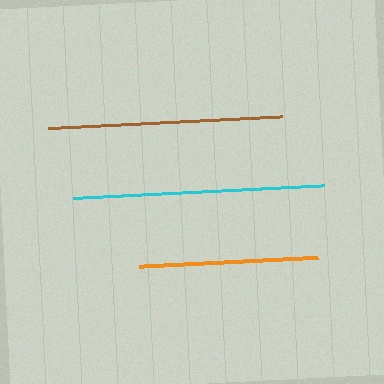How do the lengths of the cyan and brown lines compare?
The cyan and brown lines are approximately the same length.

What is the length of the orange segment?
The orange segment is approximately 179 pixels long.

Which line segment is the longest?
The cyan line is the longest at approximately 252 pixels.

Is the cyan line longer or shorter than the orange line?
The cyan line is longer than the orange line.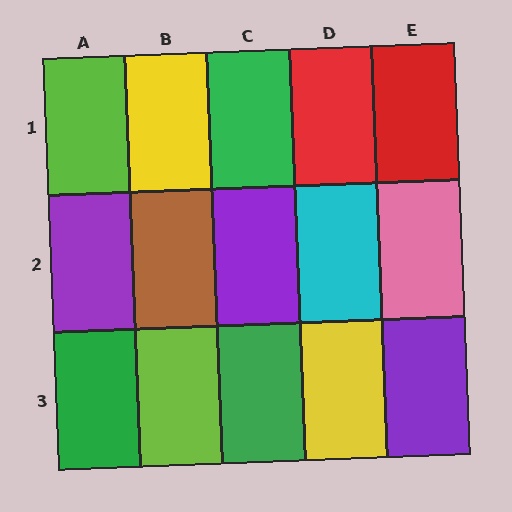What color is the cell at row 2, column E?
Pink.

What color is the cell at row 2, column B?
Brown.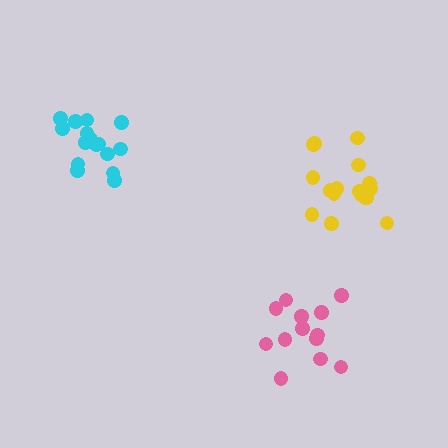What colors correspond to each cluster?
The clusters are colored: pink, cyan, yellow.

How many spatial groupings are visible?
There are 3 spatial groupings.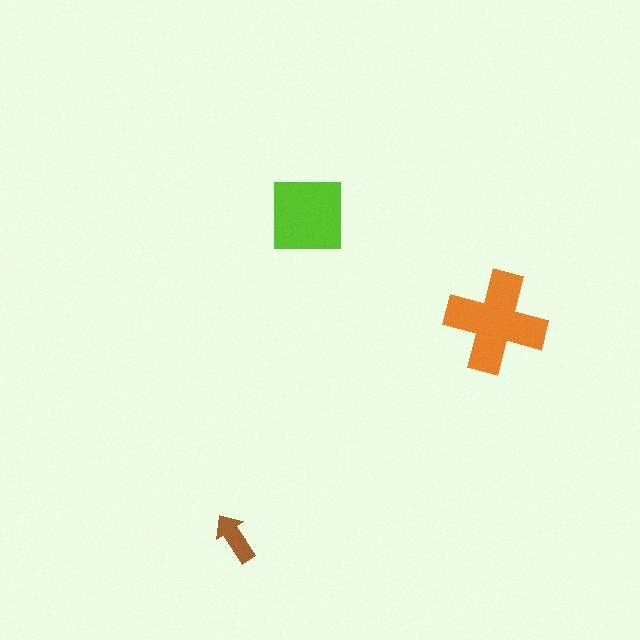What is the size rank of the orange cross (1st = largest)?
1st.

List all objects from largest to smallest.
The orange cross, the lime square, the brown arrow.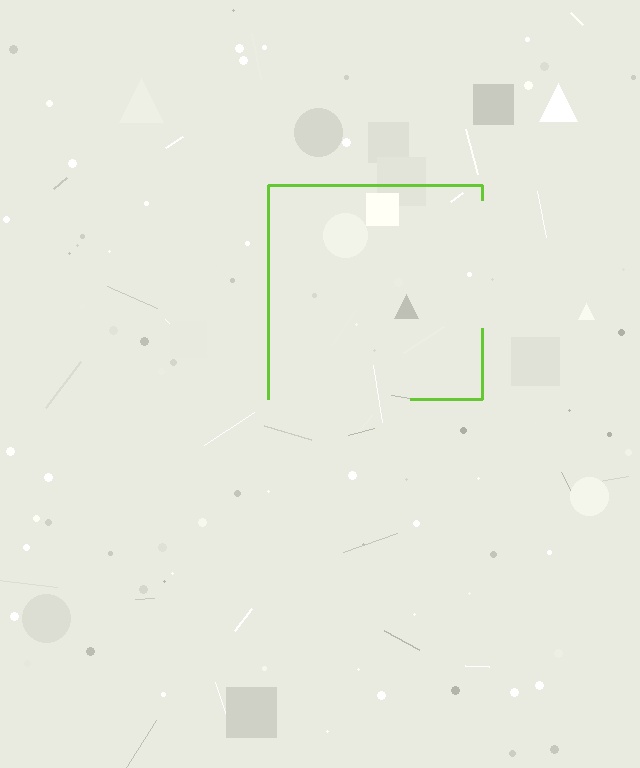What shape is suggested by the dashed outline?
The dashed outline suggests a square.